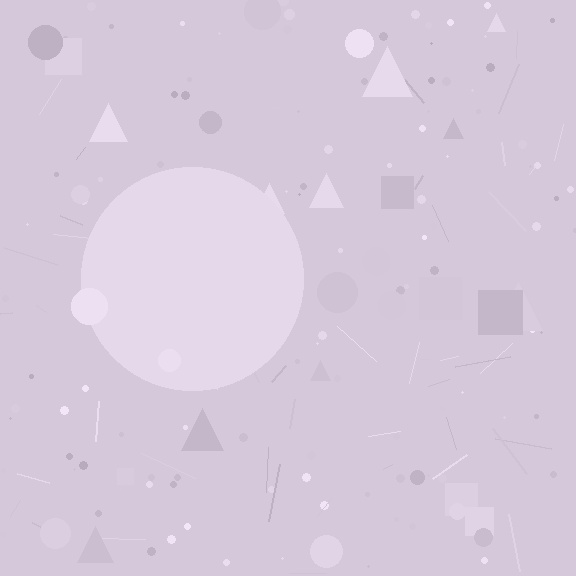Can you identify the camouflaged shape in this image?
The camouflaged shape is a circle.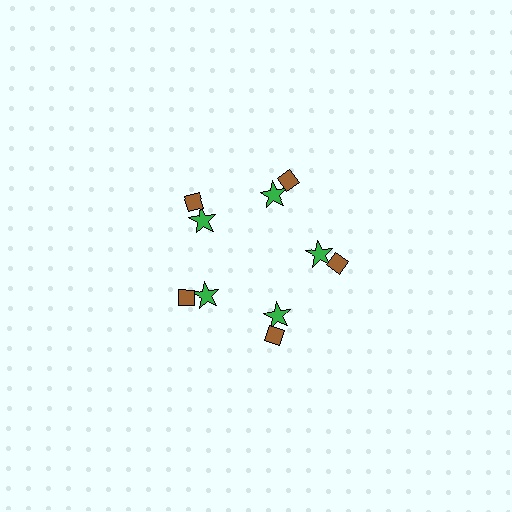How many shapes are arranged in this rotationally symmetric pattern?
There are 10 shapes, arranged in 5 groups of 2.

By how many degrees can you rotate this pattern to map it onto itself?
The pattern maps onto itself every 72 degrees of rotation.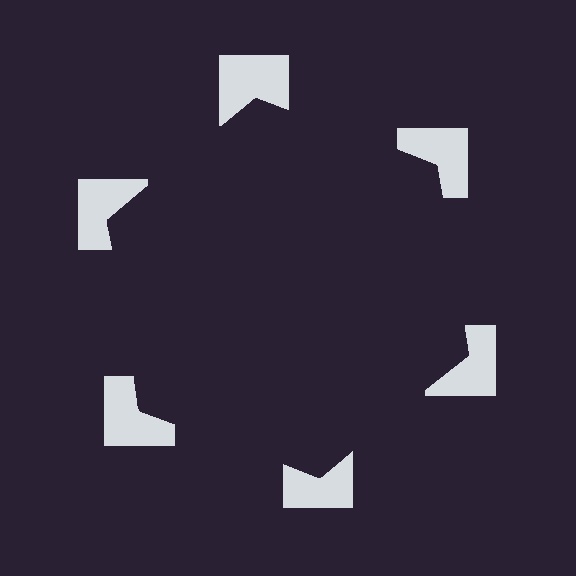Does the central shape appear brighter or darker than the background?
It typically appears slightly darker than the background, even though no actual brightness change is drawn.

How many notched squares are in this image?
There are 6 — one at each vertex of the illusory hexagon.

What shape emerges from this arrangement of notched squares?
An illusory hexagon — its edges are inferred from the aligned wedge cuts in the notched squares, not physically drawn.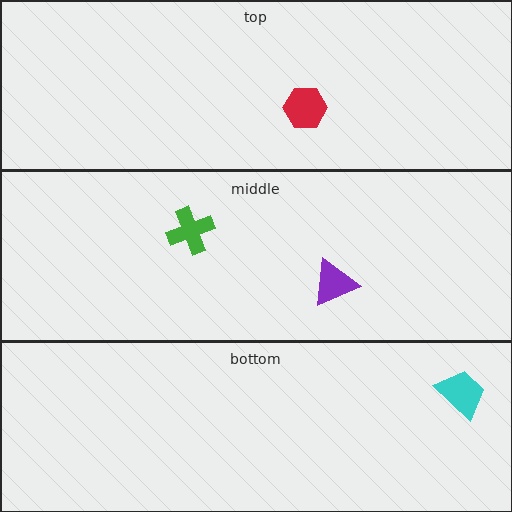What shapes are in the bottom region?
The cyan trapezoid.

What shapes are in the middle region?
The purple triangle, the green cross.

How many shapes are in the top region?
1.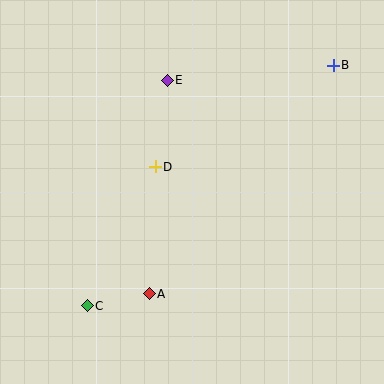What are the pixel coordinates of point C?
Point C is at (87, 306).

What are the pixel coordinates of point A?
Point A is at (149, 294).